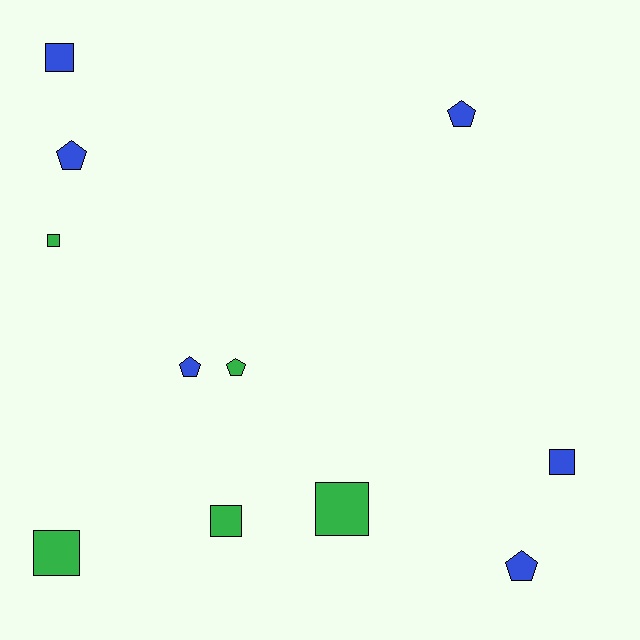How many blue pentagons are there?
There are 4 blue pentagons.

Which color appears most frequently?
Blue, with 6 objects.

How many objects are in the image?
There are 11 objects.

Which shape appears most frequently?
Square, with 6 objects.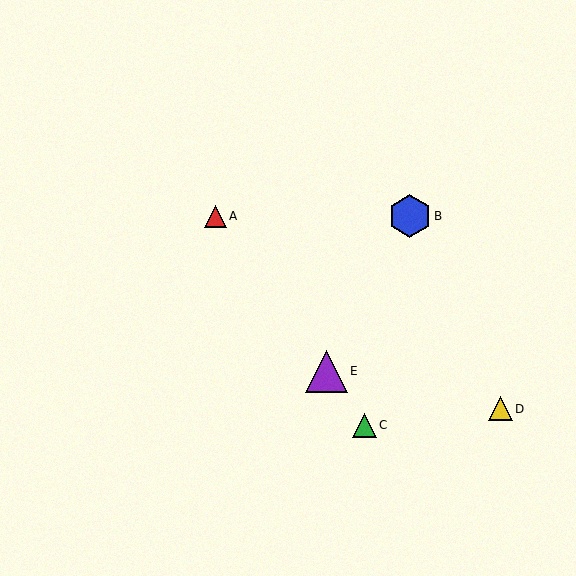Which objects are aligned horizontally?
Objects A, B are aligned horizontally.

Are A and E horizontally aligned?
No, A is at y≈216 and E is at y≈371.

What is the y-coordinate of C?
Object C is at y≈425.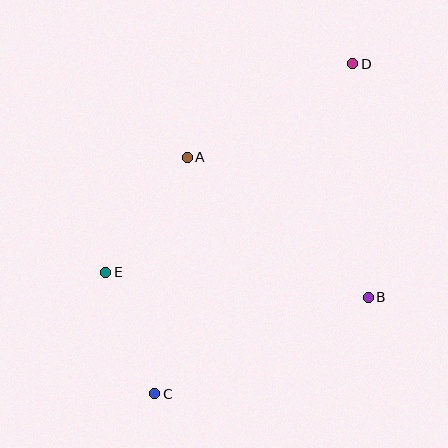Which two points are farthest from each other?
Points C and D are farthest from each other.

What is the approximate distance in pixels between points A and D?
The distance between A and D is approximately 190 pixels.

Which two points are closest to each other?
Points C and E are closest to each other.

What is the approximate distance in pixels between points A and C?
The distance between A and C is approximately 239 pixels.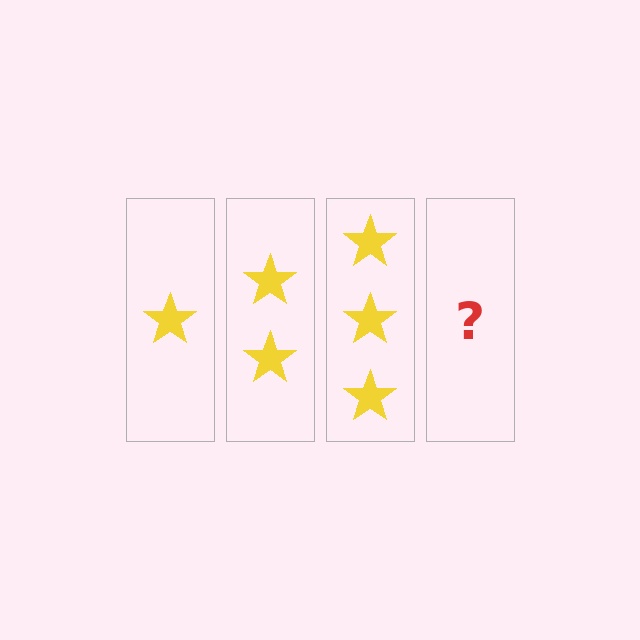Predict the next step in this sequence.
The next step is 4 stars.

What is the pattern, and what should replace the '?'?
The pattern is that each step adds one more star. The '?' should be 4 stars.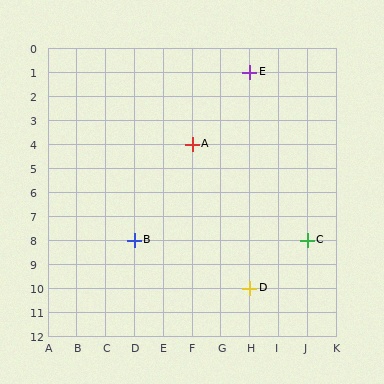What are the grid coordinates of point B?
Point B is at grid coordinates (D, 8).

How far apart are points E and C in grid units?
Points E and C are 2 columns and 7 rows apart (about 7.3 grid units diagonally).